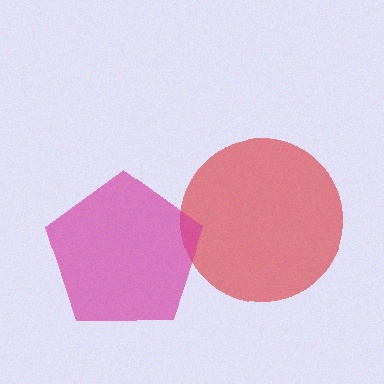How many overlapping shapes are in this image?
There are 2 overlapping shapes in the image.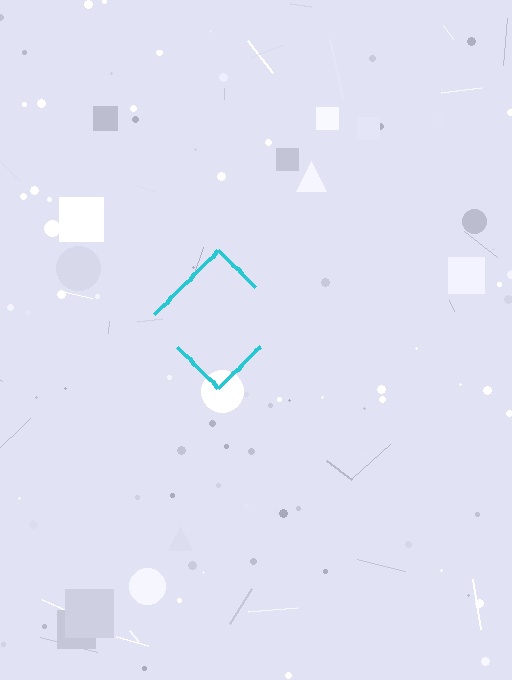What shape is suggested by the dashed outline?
The dashed outline suggests a diamond.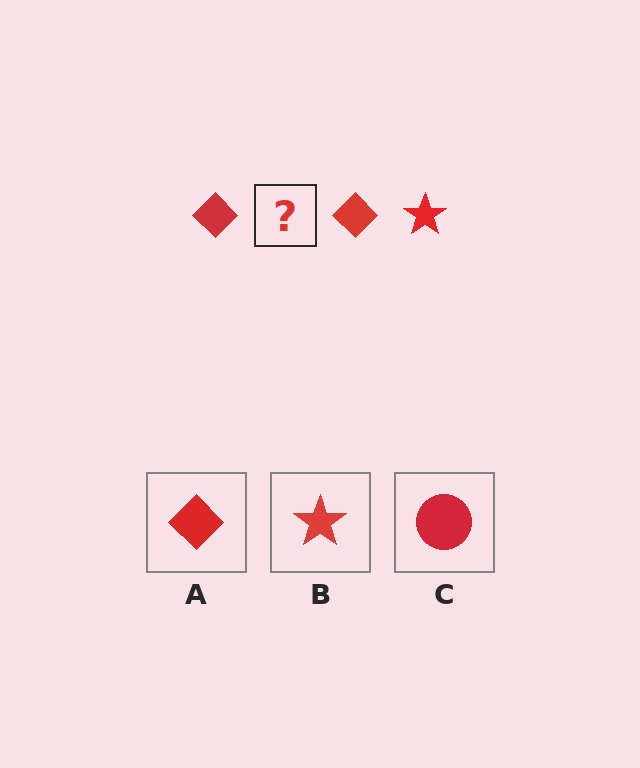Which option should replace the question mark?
Option B.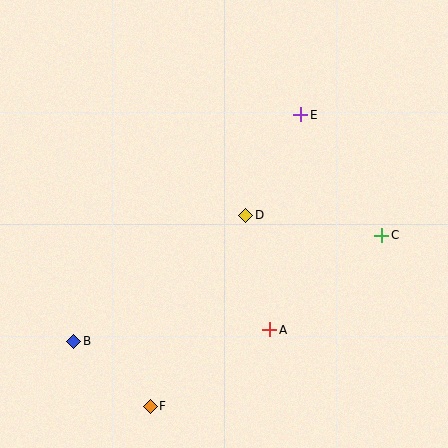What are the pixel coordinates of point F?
Point F is at (150, 406).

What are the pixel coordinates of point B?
Point B is at (74, 341).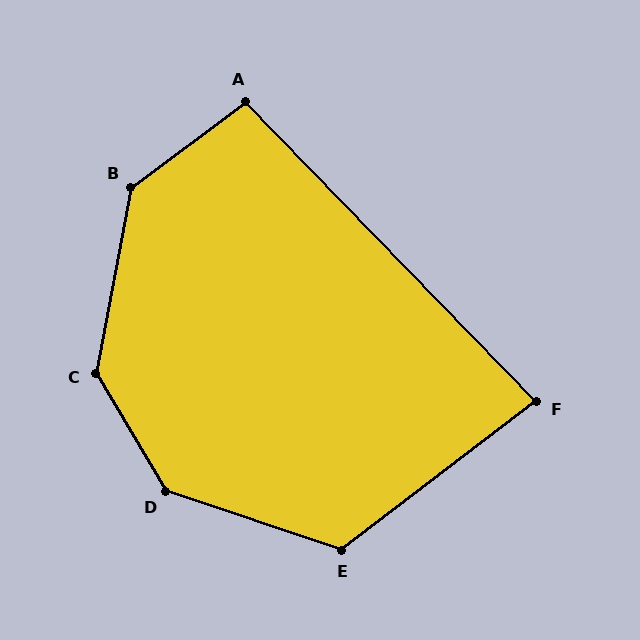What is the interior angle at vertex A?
Approximately 97 degrees (obtuse).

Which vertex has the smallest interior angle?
F, at approximately 83 degrees.